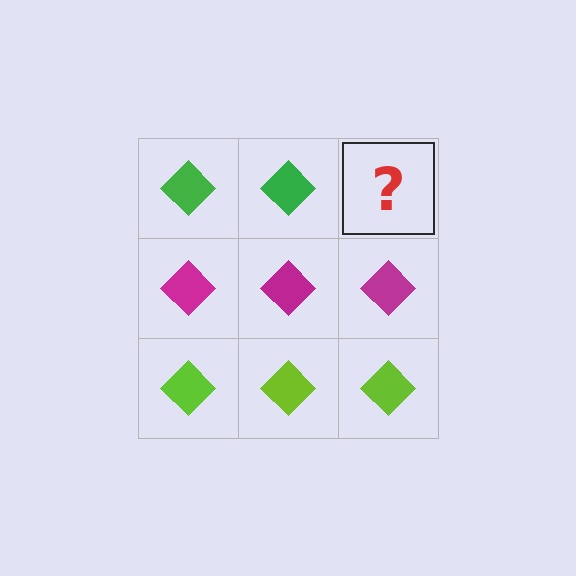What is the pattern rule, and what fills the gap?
The rule is that each row has a consistent color. The gap should be filled with a green diamond.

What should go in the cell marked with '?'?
The missing cell should contain a green diamond.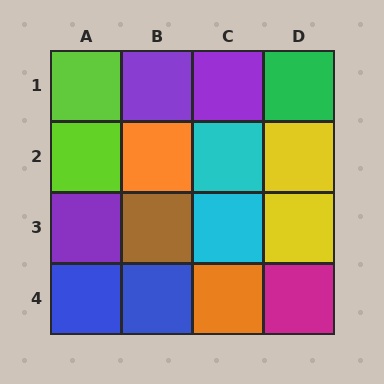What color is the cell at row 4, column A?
Blue.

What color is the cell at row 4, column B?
Blue.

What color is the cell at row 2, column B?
Orange.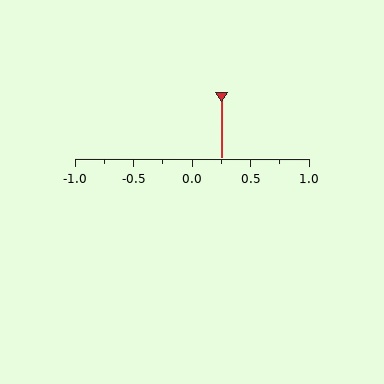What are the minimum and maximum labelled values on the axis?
The axis runs from -1.0 to 1.0.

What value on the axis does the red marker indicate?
The marker indicates approximately 0.25.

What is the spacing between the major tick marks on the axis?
The major ticks are spaced 0.5 apart.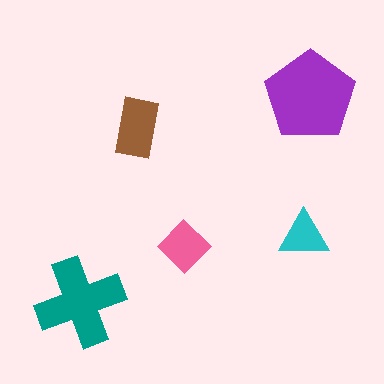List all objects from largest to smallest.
The purple pentagon, the teal cross, the brown rectangle, the pink diamond, the cyan triangle.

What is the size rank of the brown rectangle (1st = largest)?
3rd.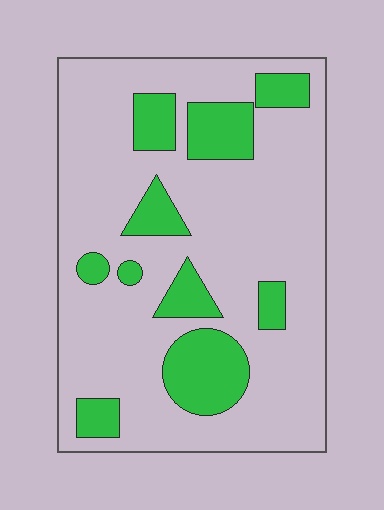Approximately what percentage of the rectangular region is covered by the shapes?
Approximately 20%.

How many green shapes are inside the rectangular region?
10.